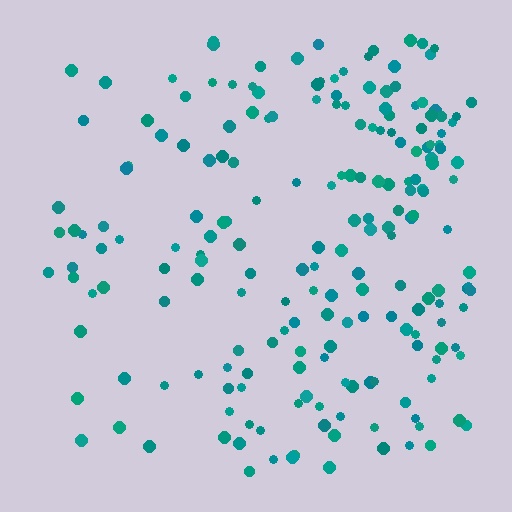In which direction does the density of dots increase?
From left to right, with the right side densest.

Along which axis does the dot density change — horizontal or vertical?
Horizontal.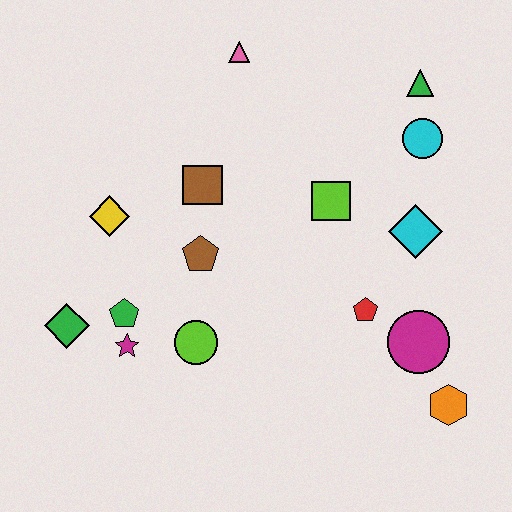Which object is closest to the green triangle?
The cyan circle is closest to the green triangle.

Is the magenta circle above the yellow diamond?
No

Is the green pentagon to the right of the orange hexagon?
No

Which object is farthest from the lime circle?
The green triangle is farthest from the lime circle.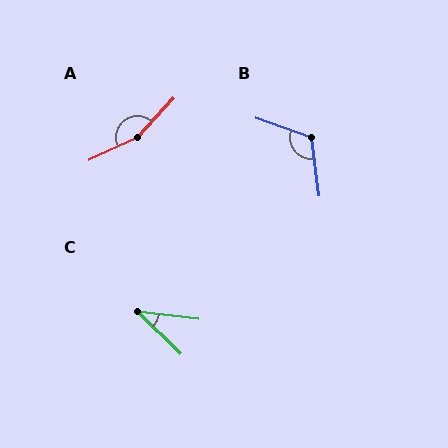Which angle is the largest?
A, at approximately 158 degrees.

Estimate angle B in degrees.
Approximately 117 degrees.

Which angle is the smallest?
C, at approximately 38 degrees.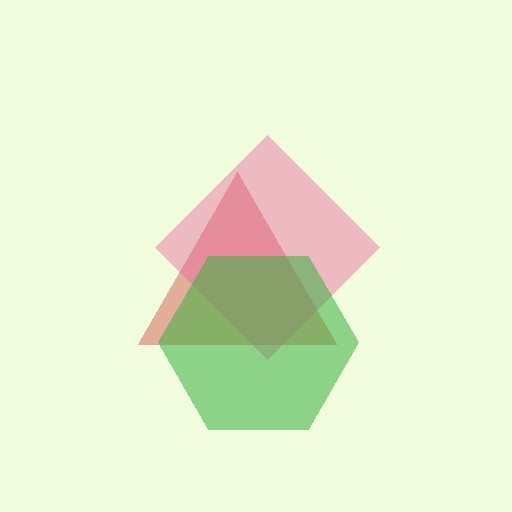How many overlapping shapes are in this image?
There are 3 overlapping shapes in the image.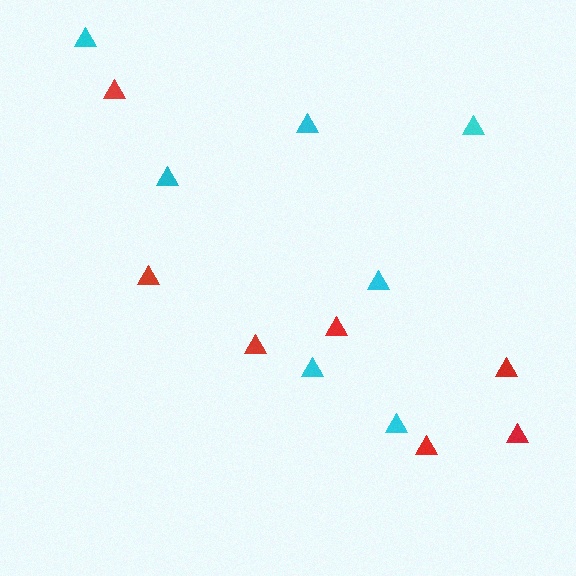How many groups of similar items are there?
There are 2 groups: one group of red triangles (7) and one group of cyan triangles (7).